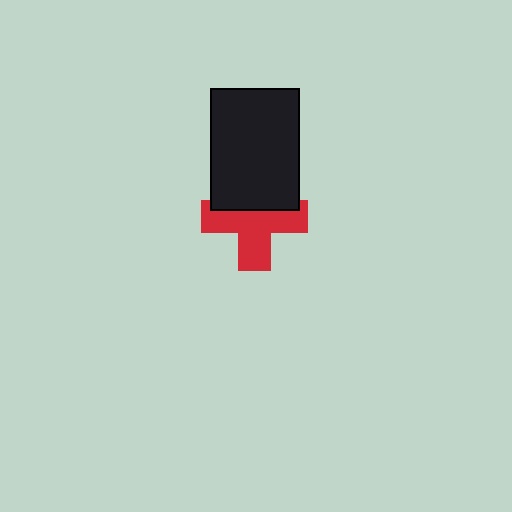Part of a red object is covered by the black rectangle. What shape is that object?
It is a cross.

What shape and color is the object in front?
The object in front is a black rectangle.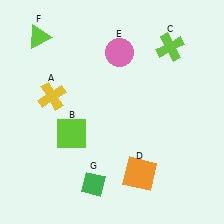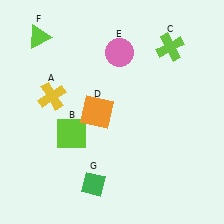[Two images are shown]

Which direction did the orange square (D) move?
The orange square (D) moved up.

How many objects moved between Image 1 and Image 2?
1 object moved between the two images.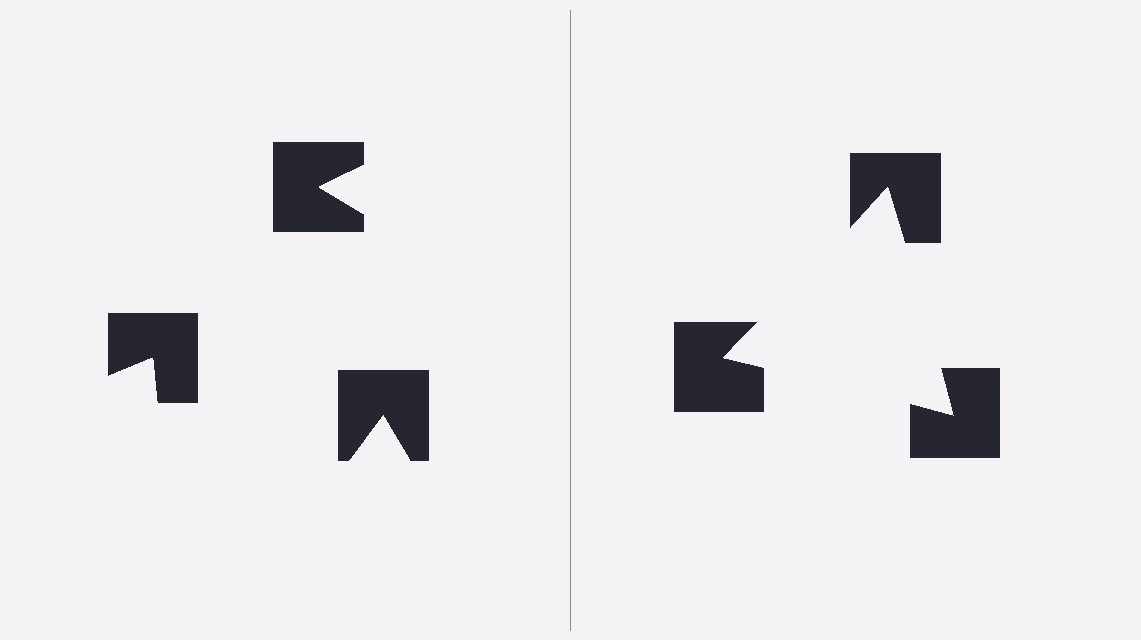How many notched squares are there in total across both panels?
6 — 3 on each side.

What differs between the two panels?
The notched squares are positioned identically on both sides; only the wedge orientations differ. On the right they align to a triangle; on the left they are misaligned.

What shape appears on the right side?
An illusory triangle.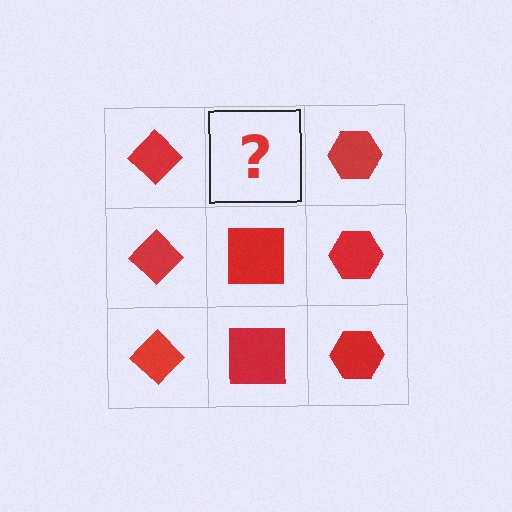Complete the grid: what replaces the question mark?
The question mark should be replaced with a red square.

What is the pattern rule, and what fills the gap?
The rule is that each column has a consistent shape. The gap should be filled with a red square.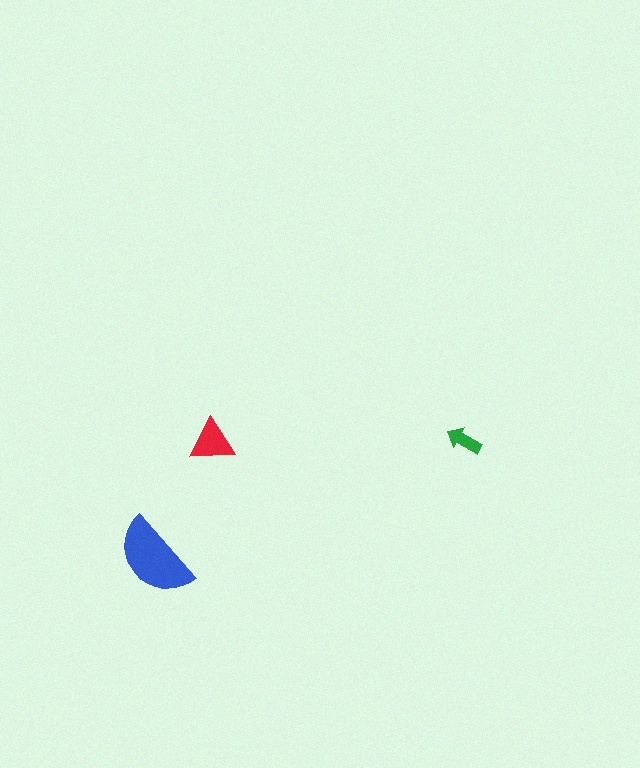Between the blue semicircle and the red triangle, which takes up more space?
The blue semicircle.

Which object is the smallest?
The green arrow.